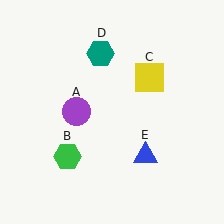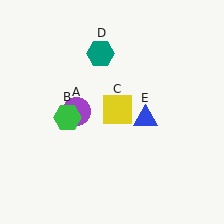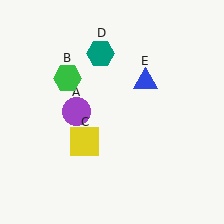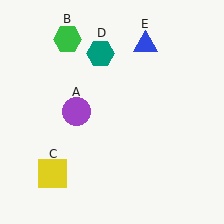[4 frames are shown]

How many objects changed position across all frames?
3 objects changed position: green hexagon (object B), yellow square (object C), blue triangle (object E).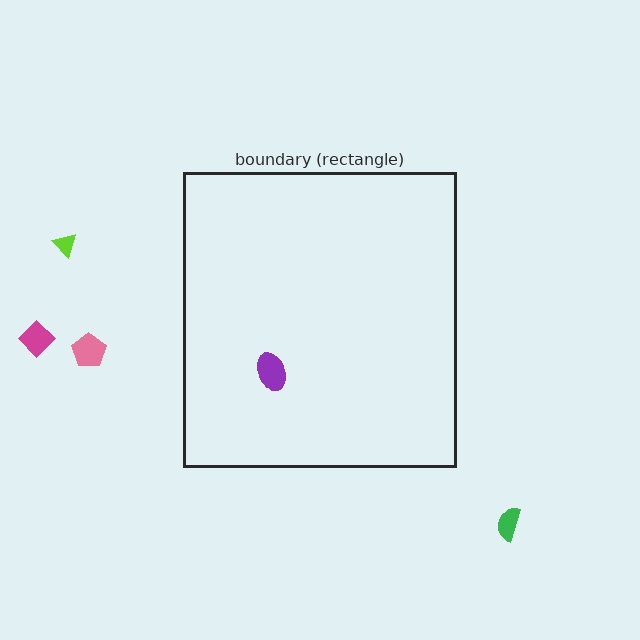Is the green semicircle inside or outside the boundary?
Outside.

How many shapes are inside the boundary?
1 inside, 4 outside.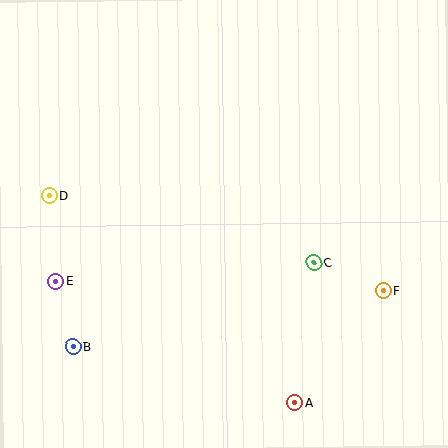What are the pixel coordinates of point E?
Point E is at (55, 282).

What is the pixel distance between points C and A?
The distance between C and A is 141 pixels.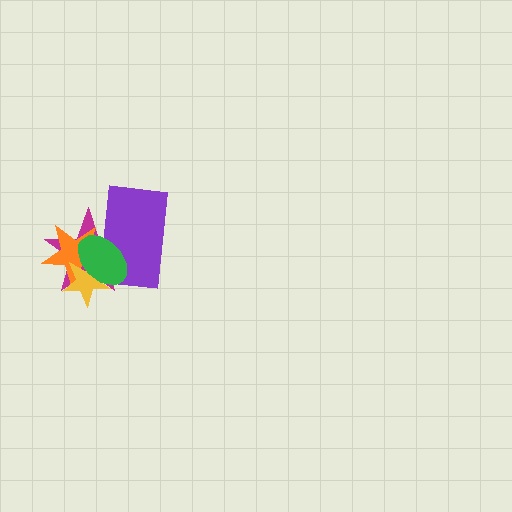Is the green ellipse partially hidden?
No, no other shape covers it.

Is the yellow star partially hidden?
Yes, it is partially covered by another shape.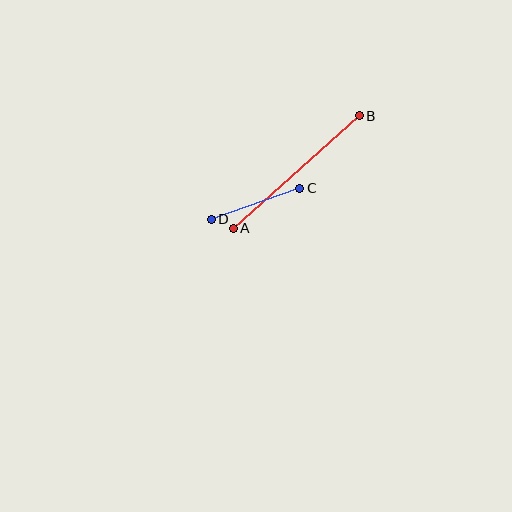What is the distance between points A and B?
The distance is approximately 169 pixels.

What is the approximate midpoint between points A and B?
The midpoint is at approximately (296, 172) pixels.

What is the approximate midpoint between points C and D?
The midpoint is at approximately (256, 204) pixels.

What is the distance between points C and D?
The distance is approximately 94 pixels.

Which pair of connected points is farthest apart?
Points A and B are farthest apart.